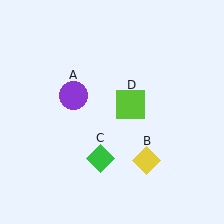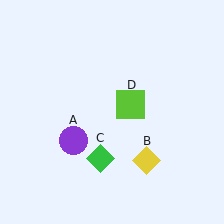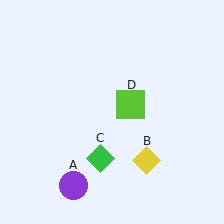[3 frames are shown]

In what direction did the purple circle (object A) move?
The purple circle (object A) moved down.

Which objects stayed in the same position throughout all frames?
Yellow diamond (object B) and green diamond (object C) and lime square (object D) remained stationary.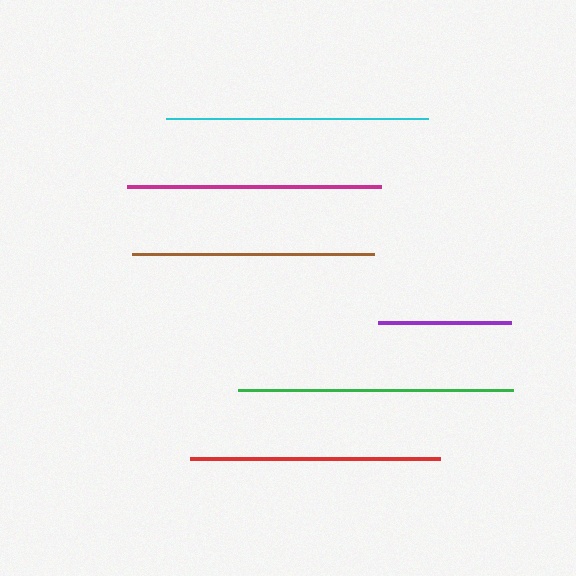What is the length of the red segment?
The red segment is approximately 250 pixels long.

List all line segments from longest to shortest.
From longest to shortest: green, cyan, magenta, red, brown, purple.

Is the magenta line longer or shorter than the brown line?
The magenta line is longer than the brown line.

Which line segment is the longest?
The green line is the longest at approximately 275 pixels.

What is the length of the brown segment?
The brown segment is approximately 242 pixels long.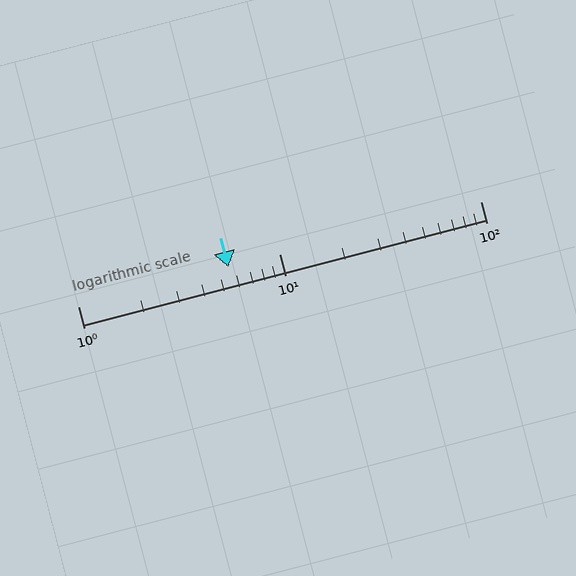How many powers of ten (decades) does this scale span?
The scale spans 2 decades, from 1 to 100.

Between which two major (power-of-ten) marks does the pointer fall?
The pointer is between 1 and 10.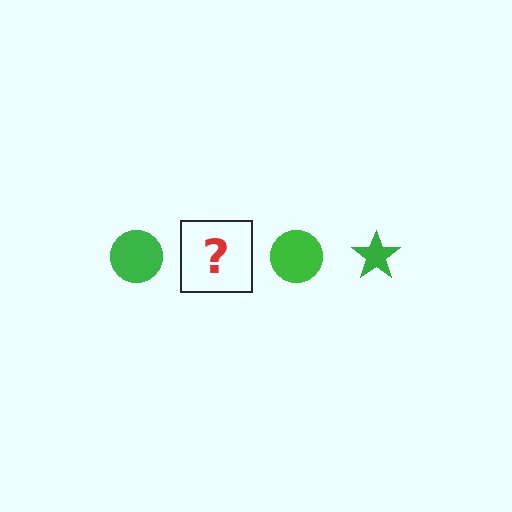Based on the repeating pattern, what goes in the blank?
The blank should be a green star.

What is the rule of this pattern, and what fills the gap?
The rule is that the pattern cycles through circle, star shapes in green. The gap should be filled with a green star.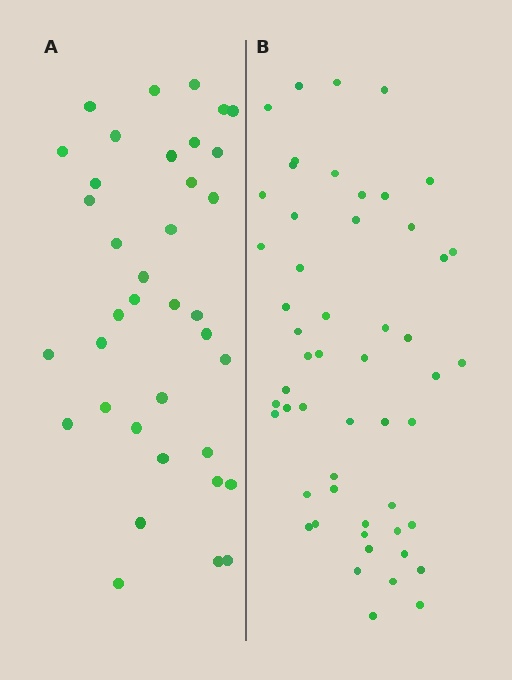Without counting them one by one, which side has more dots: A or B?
Region B (the right region) has more dots.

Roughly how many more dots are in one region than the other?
Region B has approximately 15 more dots than region A.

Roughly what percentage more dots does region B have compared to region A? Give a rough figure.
About 45% more.